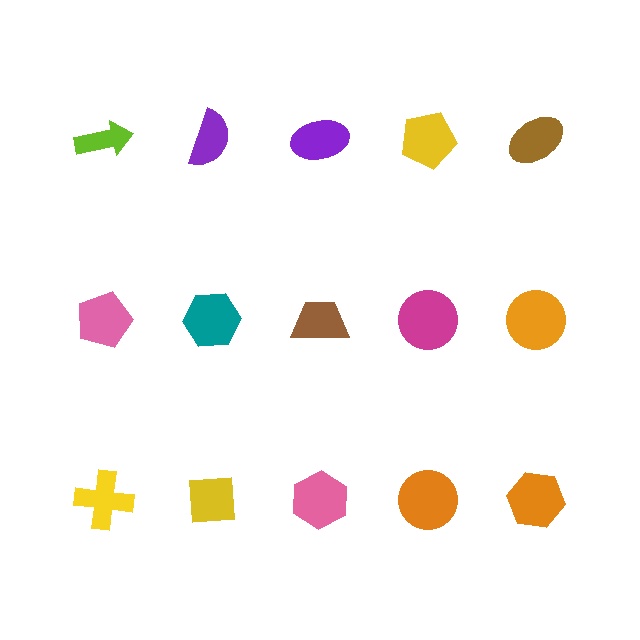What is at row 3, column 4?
An orange circle.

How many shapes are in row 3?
5 shapes.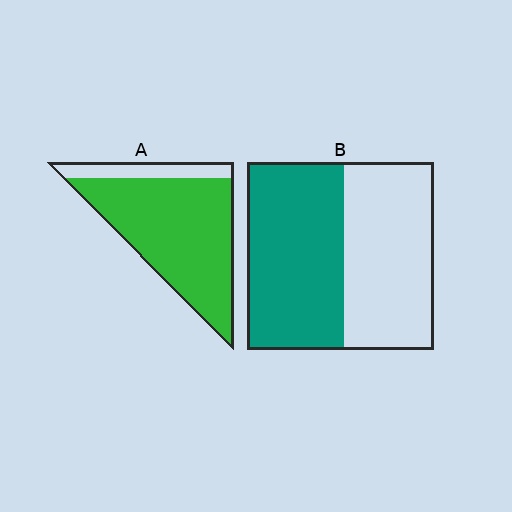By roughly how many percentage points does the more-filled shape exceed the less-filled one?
By roughly 30 percentage points (A over B).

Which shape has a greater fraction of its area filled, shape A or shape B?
Shape A.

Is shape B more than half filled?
Roughly half.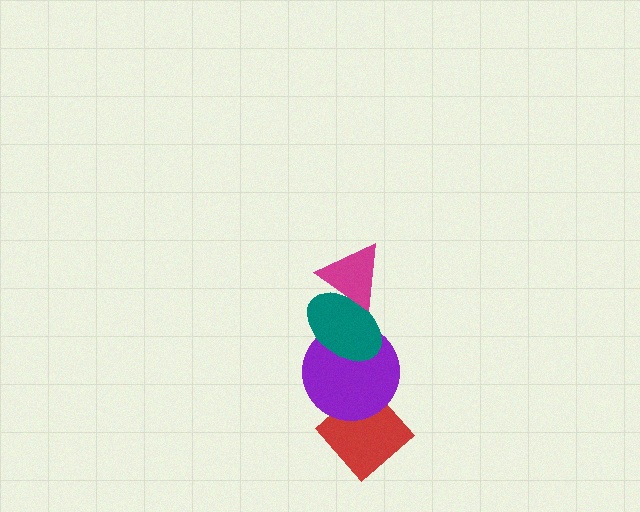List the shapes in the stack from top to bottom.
From top to bottom: the magenta triangle, the teal ellipse, the purple circle, the red diamond.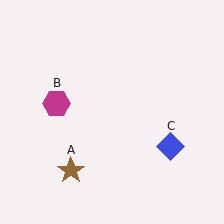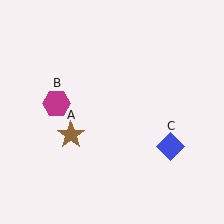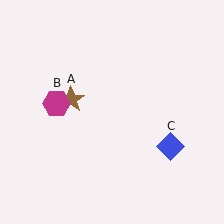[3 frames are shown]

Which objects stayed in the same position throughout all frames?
Magenta hexagon (object B) and blue diamond (object C) remained stationary.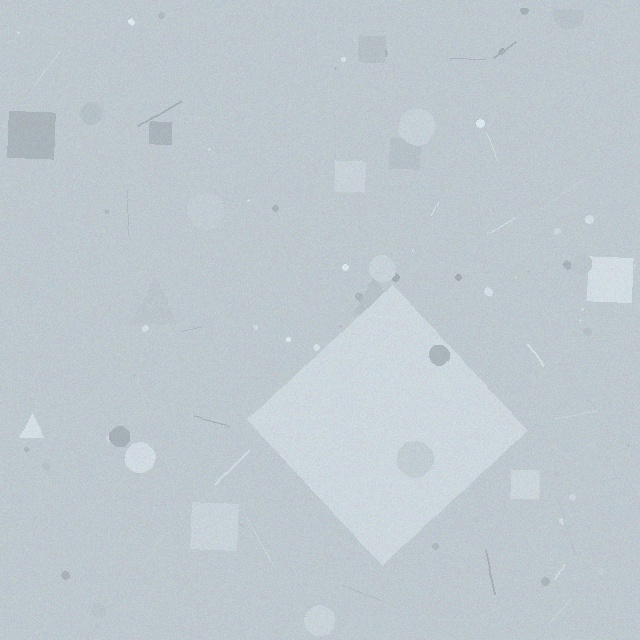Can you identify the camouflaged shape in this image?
The camouflaged shape is a diamond.